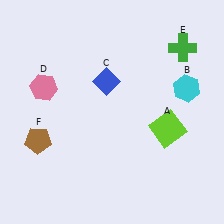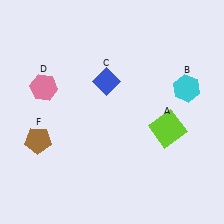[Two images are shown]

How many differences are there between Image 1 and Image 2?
There is 1 difference between the two images.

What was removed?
The green cross (E) was removed in Image 2.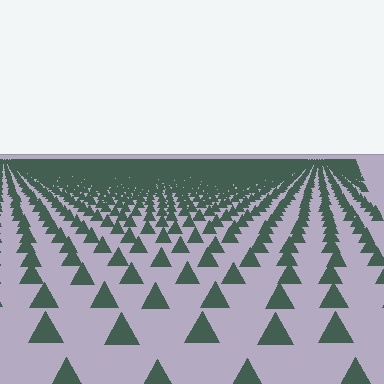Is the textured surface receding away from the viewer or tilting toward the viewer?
The surface is receding away from the viewer. Texture elements get smaller and denser toward the top.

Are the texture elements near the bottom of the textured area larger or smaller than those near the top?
Larger. Near the bottom, elements are closer to the viewer and appear at a bigger on-screen size.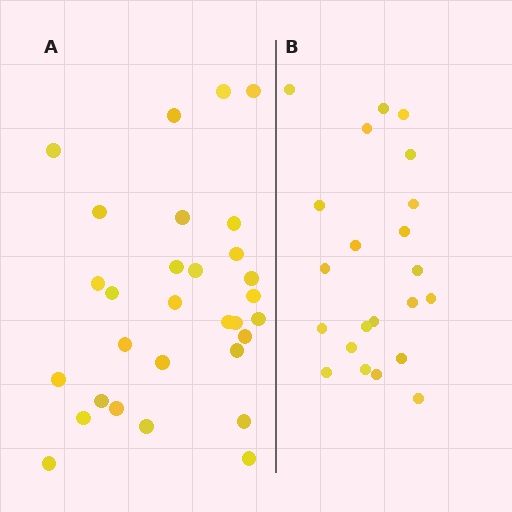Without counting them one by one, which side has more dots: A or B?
Region A (the left region) has more dots.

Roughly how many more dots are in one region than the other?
Region A has roughly 8 or so more dots than region B.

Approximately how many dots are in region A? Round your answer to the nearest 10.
About 30 dots.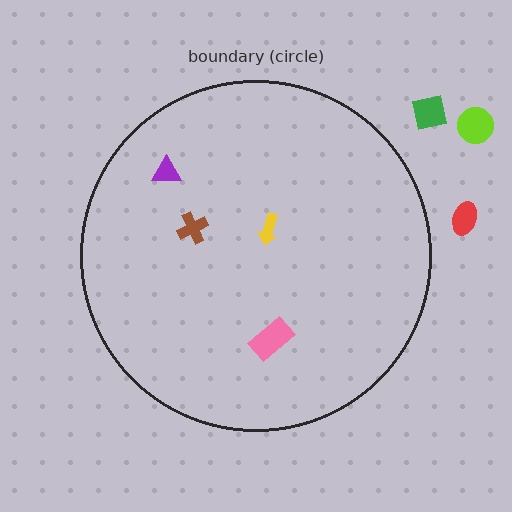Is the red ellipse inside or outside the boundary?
Outside.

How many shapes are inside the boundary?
4 inside, 3 outside.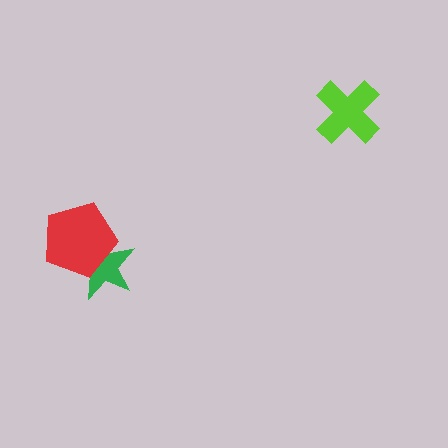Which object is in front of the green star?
The red pentagon is in front of the green star.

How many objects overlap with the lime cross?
0 objects overlap with the lime cross.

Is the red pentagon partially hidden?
No, no other shape covers it.